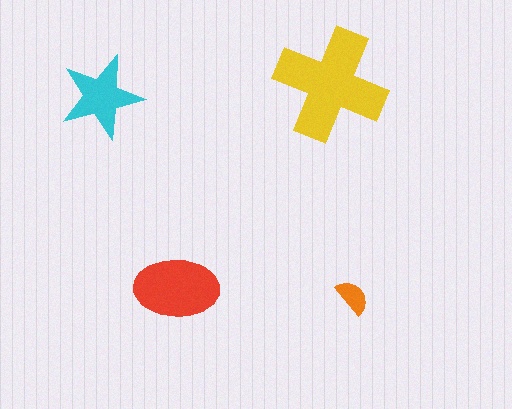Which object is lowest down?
The orange semicircle is bottommost.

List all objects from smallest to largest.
The orange semicircle, the cyan star, the red ellipse, the yellow cross.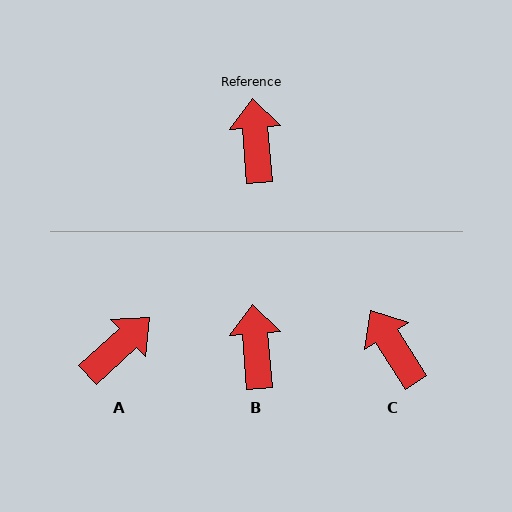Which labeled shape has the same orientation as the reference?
B.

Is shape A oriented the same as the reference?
No, it is off by about 52 degrees.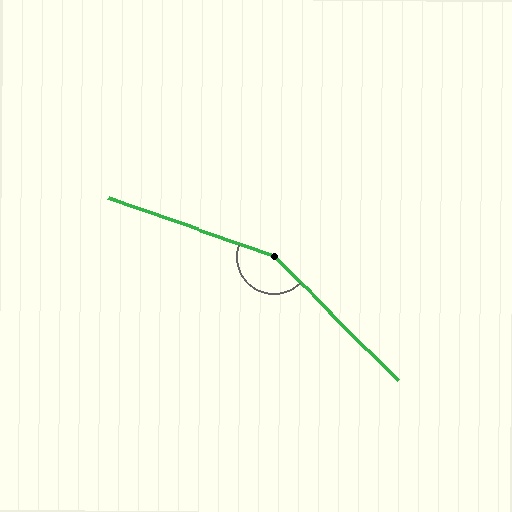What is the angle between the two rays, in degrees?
Approximately 155 degrees.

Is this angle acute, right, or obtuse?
It is obtuse.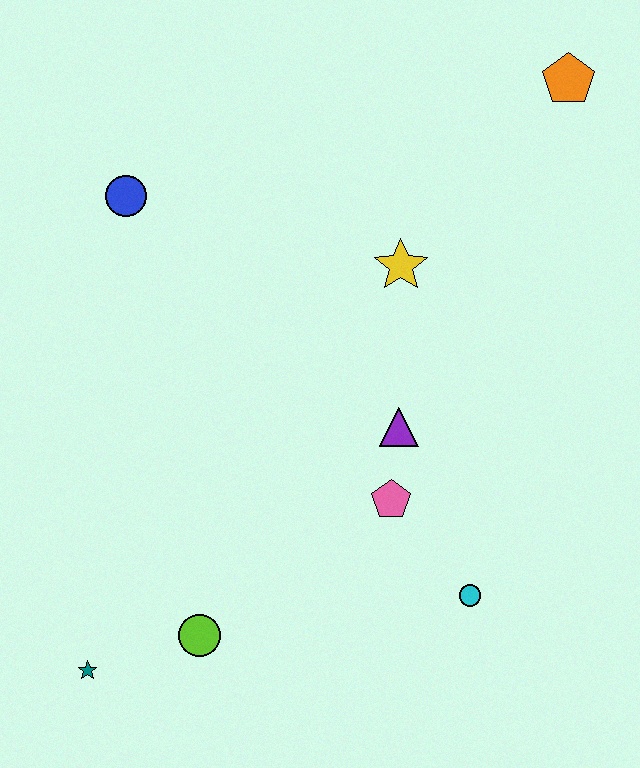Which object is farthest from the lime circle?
The orange pentagon is farthest from the lime circle.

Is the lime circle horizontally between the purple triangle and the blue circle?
Yes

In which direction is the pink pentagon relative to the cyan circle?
The pink pentagon is above the cyan circle.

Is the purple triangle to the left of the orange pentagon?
Yes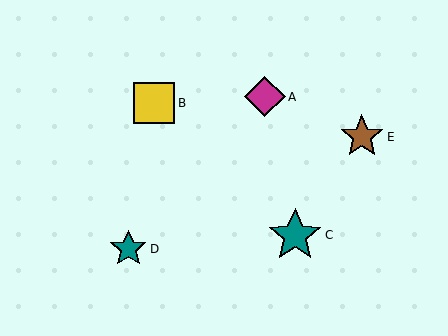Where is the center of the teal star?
The center of the teal star is at (128, 249).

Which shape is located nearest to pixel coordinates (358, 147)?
The brown star (labeled E) at (362, 137) is nearest to that location.